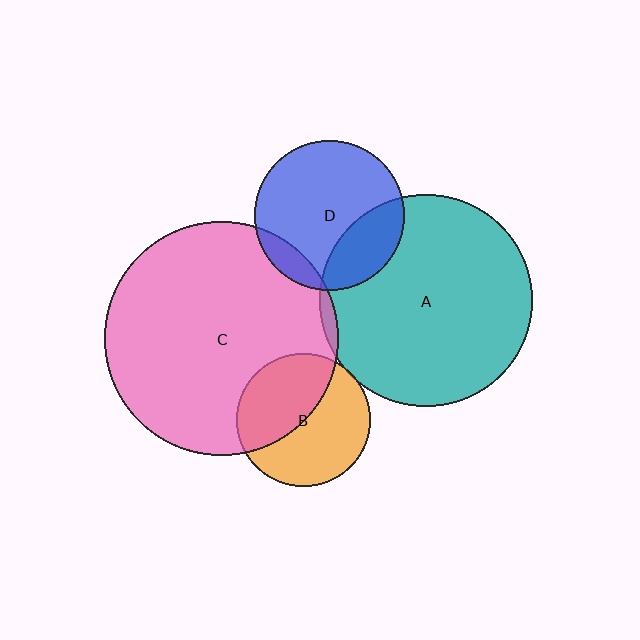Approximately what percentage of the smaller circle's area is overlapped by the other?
Approximately 5%.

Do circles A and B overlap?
Yes.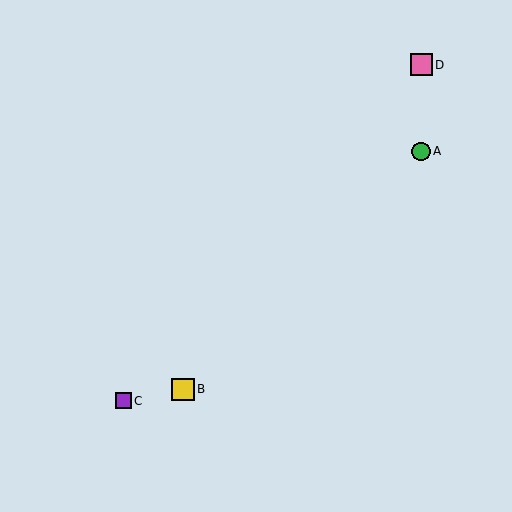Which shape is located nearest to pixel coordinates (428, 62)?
The pink square (labeled D) at (421, 65) is nearest to that location.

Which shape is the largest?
The yellow square (labeled B) is the largest.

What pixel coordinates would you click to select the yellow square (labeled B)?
Click at (183, 389) to select the yellow square B.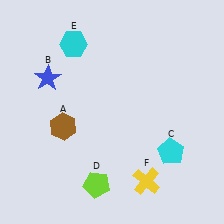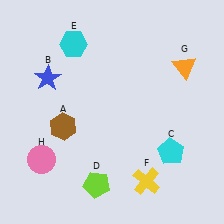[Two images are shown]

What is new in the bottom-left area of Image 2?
A pink circle (H) was added in the bottom-left area of Image 2.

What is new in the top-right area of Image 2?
An orange triangle (G) was added in the top-right area of Image 2.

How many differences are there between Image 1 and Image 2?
There are 2 differences between the two images.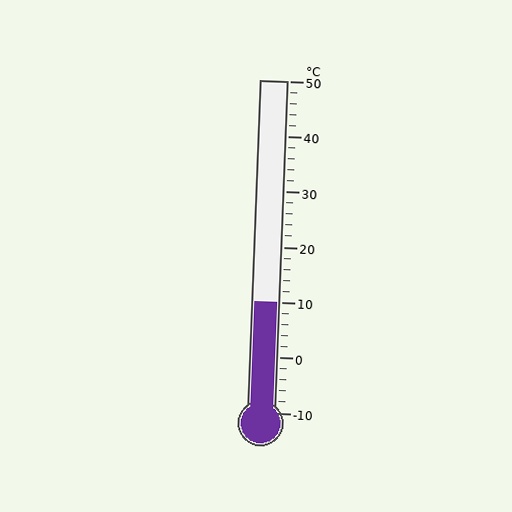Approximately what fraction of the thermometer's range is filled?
The thermometer is filled to approximately 35% of its range.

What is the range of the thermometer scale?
The thermometer scale ranges from -10°C to 50°C.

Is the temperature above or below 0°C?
The temperature is above 0°C.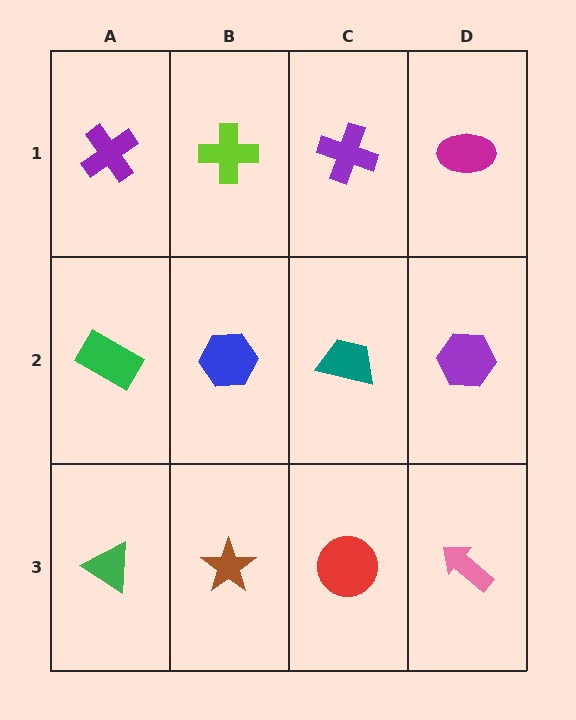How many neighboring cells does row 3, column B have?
3.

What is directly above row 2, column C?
A purple cross.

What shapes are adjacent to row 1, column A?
A green rectangle (row 2, column A), a lime cross (row 1, column B).